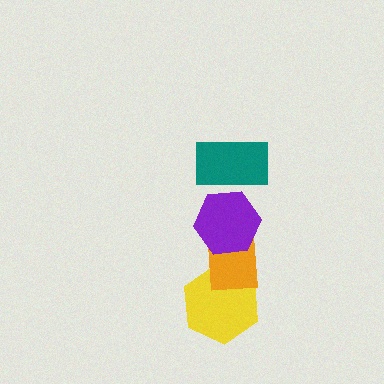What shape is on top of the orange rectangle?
The purple hexagon is on top of the orange rectangle.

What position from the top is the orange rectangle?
The orange rectangle is 3rd from the top.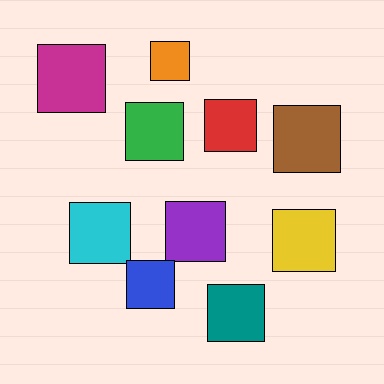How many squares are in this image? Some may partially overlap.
There are 10 squares.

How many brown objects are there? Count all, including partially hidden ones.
There is 1 brown object.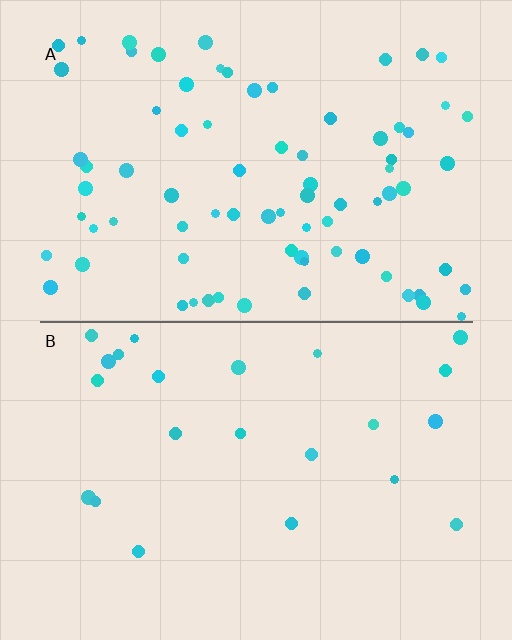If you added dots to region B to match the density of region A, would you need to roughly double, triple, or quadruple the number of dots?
Approximately triple.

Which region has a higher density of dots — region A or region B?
A (the top).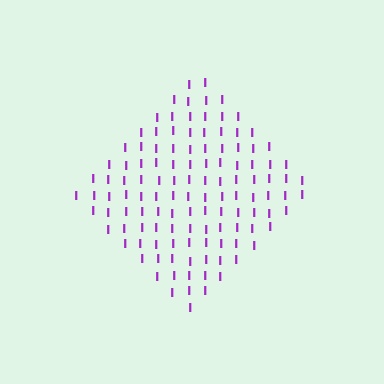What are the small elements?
The small elements are letter I's.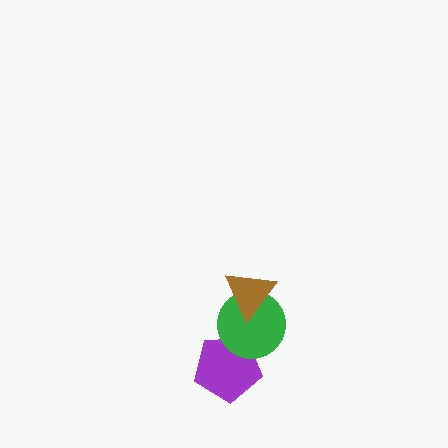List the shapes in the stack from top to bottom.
From top to bottom: the brown triangle, the green circle, the purple pentagon.